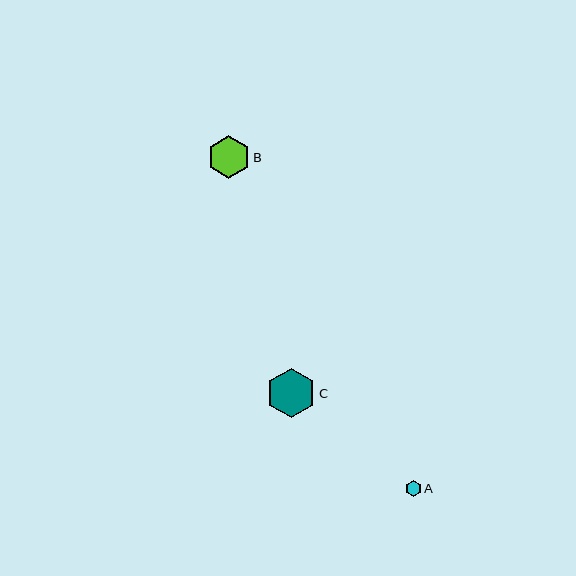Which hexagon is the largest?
Hexagon C is the largest with a size of approximately 50 pixels.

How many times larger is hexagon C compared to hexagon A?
Hexagon C is approximately 3.1 times the size of hexagon A.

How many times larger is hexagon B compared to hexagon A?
Hexagon B is approximately 2.7 times the size of hexagon A.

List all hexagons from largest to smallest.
From largest to smallest: C, B, A.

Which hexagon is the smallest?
Hexagon A is the smallest with a size of approximately 16 pixels.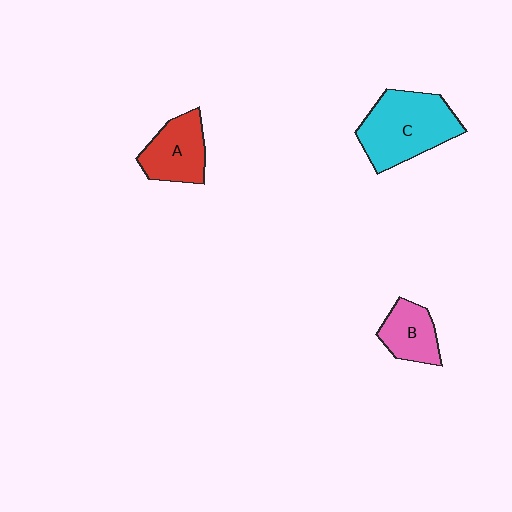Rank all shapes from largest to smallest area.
From largest to smallest: C (cyan), A (red), B (pink).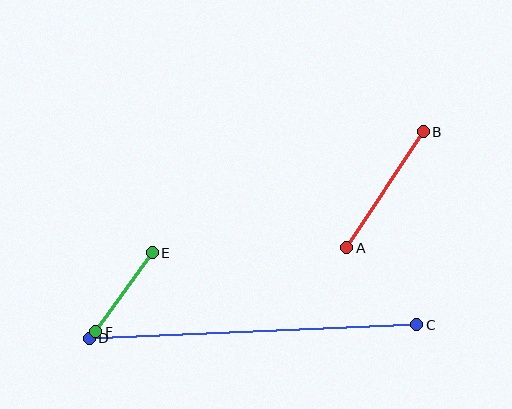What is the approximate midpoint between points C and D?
The midpoint is at approximately (253, 331) pixels.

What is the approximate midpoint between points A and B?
The midpoint is at approximately (385, 190) pixels.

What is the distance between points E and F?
The distance is approximately 97 pixels.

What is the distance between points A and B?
The distance is approximately 139 pixels.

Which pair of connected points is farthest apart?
Points C and D are farthest apart.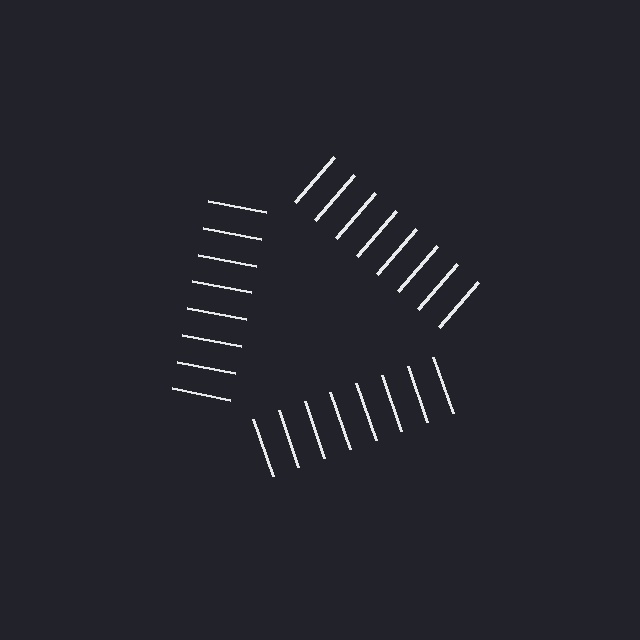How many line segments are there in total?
24 — 8 along each of the 3 edges.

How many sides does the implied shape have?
3 sides — the line-ends trace a triangle.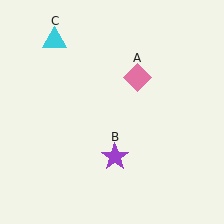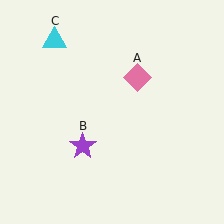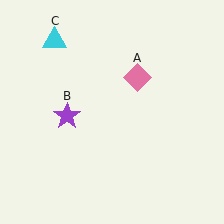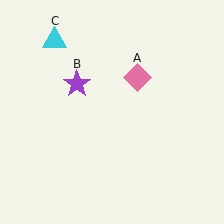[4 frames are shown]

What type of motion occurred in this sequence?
The purple star (object B) rotated clockwise around the center of the scene.